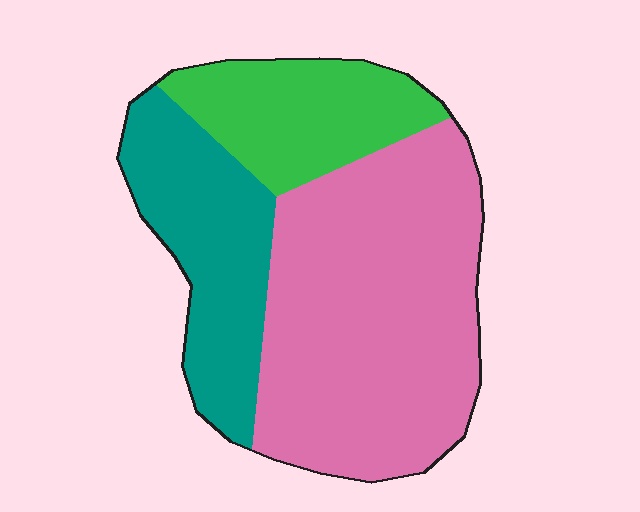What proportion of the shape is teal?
Teal takes up between a quarter and a half of the shape.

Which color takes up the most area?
Pink, at roughly 55%.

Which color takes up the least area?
Green, at roughly 20%.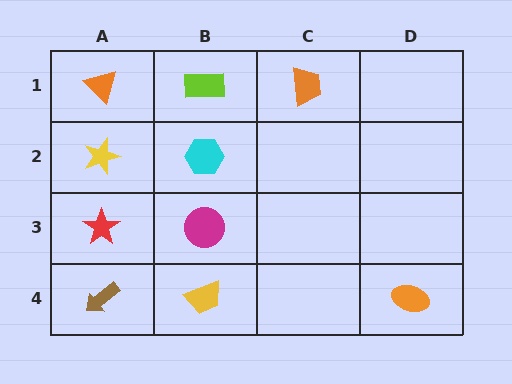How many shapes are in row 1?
3 shapes.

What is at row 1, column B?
A lime rectangle.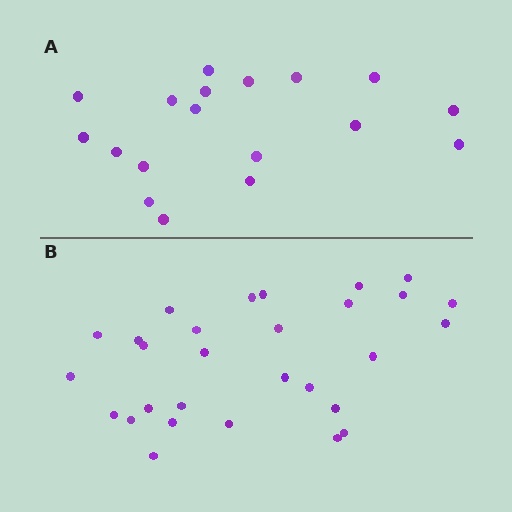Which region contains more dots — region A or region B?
Region B (the bottom region) has more dots.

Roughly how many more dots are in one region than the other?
Region B has roughly 12 or so more dots than region A.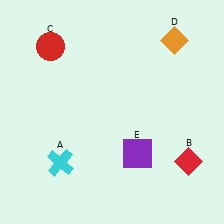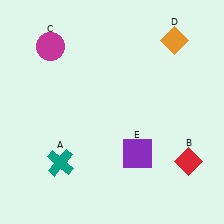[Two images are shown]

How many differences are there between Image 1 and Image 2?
There are 2 differences between the two images.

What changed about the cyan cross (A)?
In Image 1, A is cyan. In Image 2, it changed to teal.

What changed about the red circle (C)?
In Image 1, C is red. In Image 2, it changed to magenta.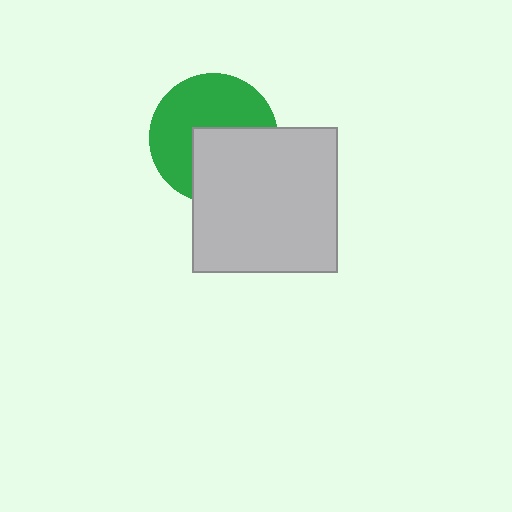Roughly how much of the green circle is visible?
About half of it is visible (roughly 57%).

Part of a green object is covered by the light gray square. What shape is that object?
It is a circle.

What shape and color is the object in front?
The object in front is a light gray square.